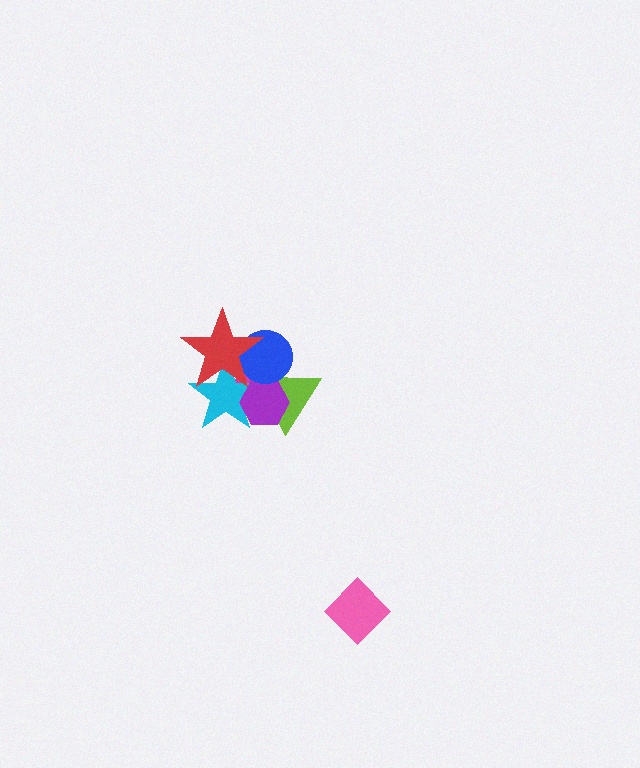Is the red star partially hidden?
No, no other shape covers it.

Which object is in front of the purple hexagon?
The blue circle is in front of the purple hexagon.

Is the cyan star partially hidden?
Yes, it is partially covered by another shape.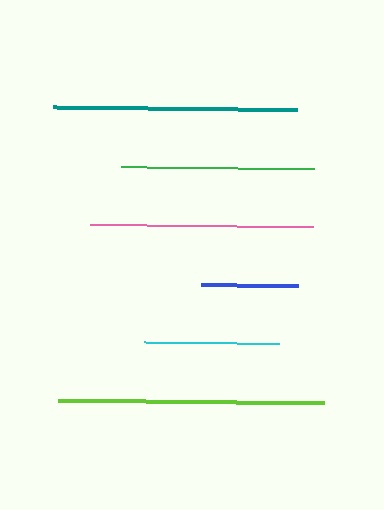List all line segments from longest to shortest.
From longest to shortest: lime, teal, pink, green, cyan, blue.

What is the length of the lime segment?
The lime segment is approximately 266 pixels long.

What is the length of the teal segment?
The teal segment is approximately 244 pixels long.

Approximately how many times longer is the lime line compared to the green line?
The lime line is approximately 1.4 times the length of the green line.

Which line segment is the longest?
The lime line is the longest at approximately 266 pixels.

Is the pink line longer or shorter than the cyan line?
The pink line is longer than the cyan line.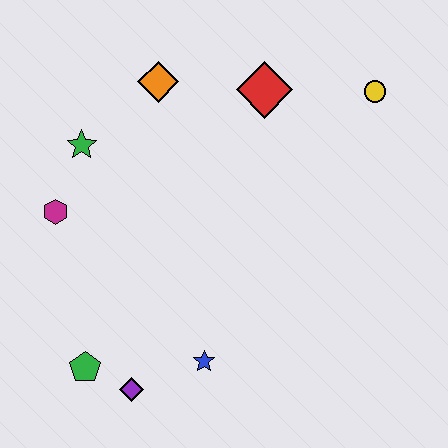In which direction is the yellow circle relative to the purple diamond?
The yellow circle is above the purple diamond.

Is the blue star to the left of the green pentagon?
No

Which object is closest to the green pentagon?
The purple diamond is closest to the green pentagon.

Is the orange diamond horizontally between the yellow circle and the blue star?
No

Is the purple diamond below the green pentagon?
Yes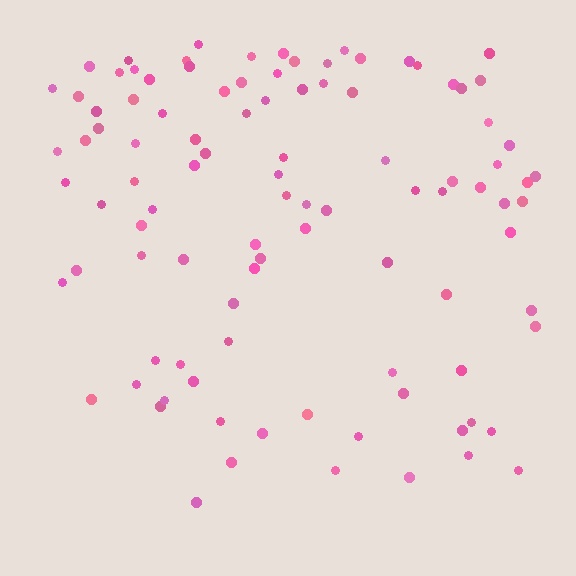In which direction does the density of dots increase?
From bottom to top, with the top side densest.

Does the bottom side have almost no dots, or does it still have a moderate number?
Still a moderate number, just noticeably fewer than the top.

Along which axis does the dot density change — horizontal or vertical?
Vertical.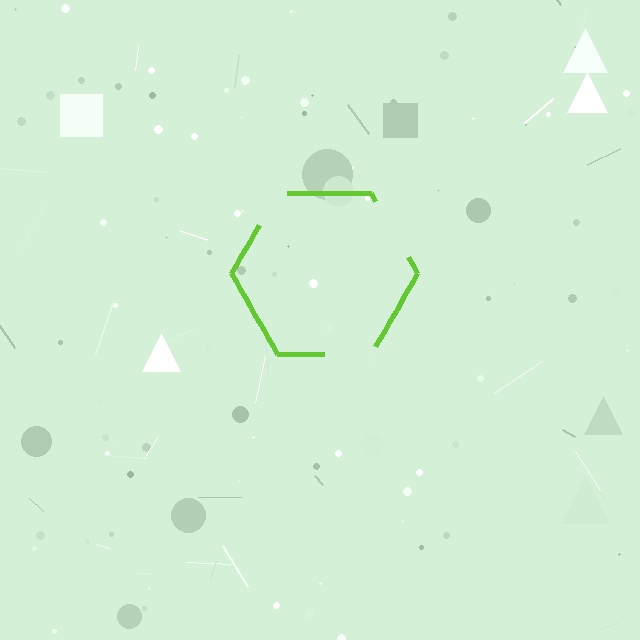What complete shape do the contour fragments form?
The contour fragments form a hexagon.